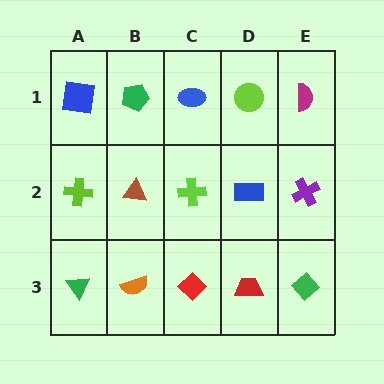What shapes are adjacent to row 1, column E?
A purple cross (row 2, column E), a lime circle (row 1, column D).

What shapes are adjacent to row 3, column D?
A blue rectangle (row 2, column D), a red diamond (row 3, column C), a green diamond (row 3, column E).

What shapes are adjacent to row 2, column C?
A blue ellipse (row 1, column C), a red diamond (row 3, column C), a brown triangle (row 2, column B), a blue rectangle (row 2, column D).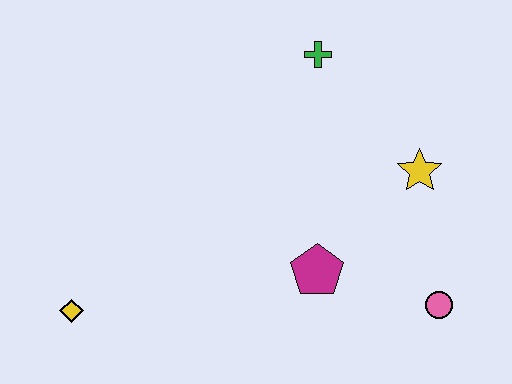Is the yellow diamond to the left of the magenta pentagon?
Yes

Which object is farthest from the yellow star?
The yellow diamond is farthest from the yellow star.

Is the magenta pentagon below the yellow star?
Yes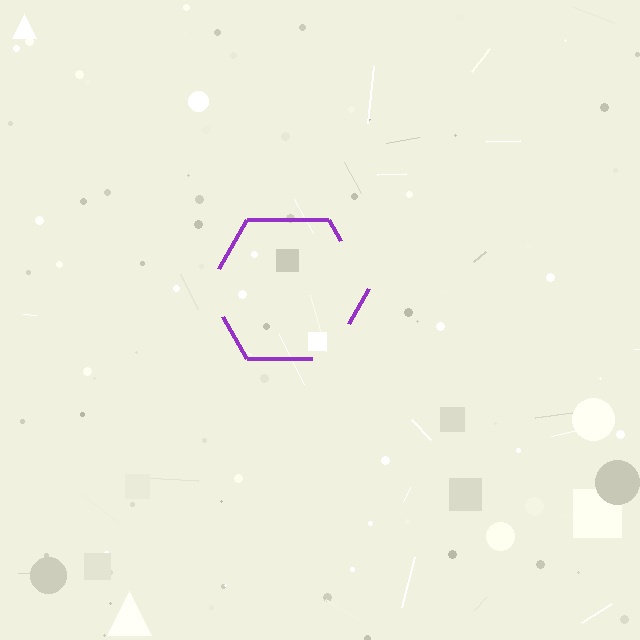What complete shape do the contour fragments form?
The contour fragments form a hexagon.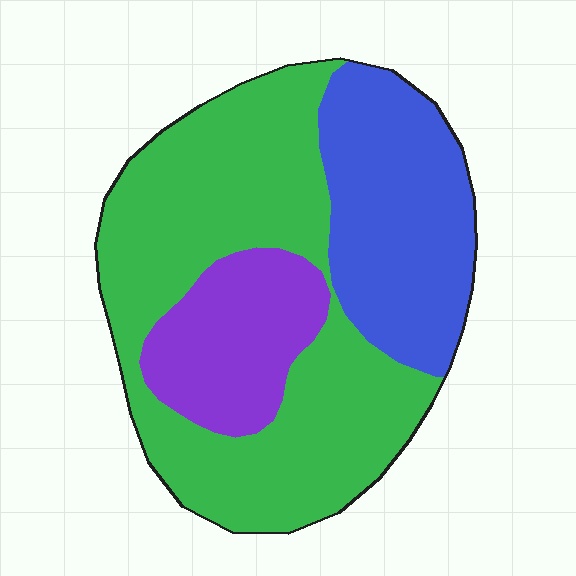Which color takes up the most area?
Green, at roughly 55%.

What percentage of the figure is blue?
Blue covers roughly 25% of the figure.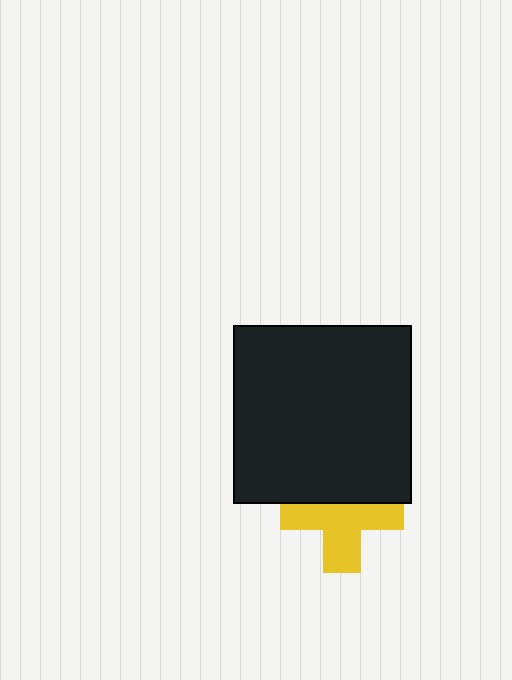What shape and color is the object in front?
The object in front is a black square.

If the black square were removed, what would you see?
You would see the complete yellow cross.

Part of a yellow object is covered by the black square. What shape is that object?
It is a cross.